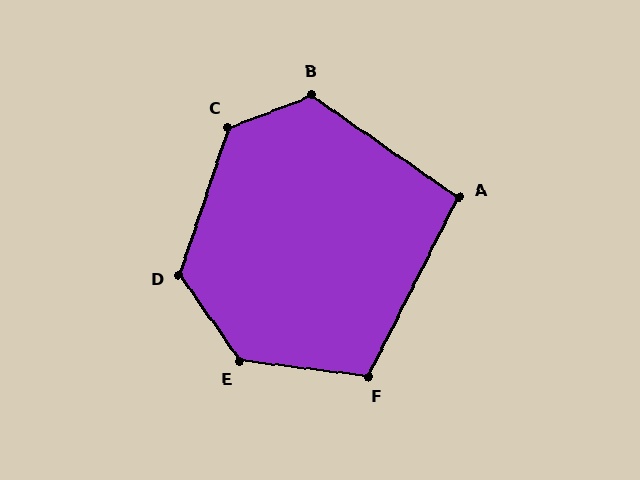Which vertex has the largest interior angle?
E, at approximately 132 degrees.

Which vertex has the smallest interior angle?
A, at approximately 98 degrees.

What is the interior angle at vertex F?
Approximately 110 degrees (obtuse).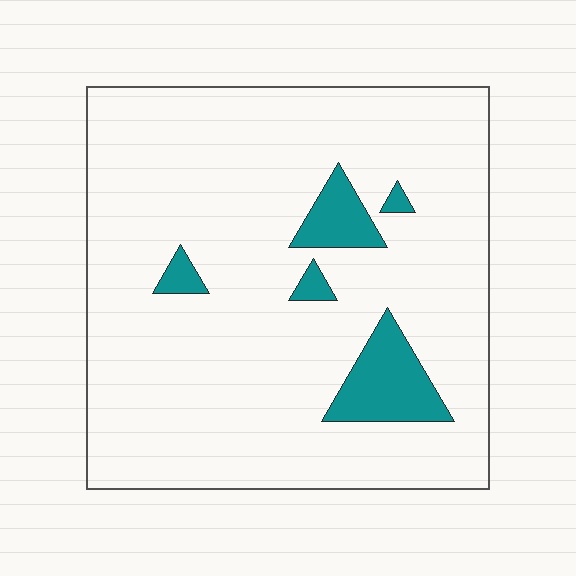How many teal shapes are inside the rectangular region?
5.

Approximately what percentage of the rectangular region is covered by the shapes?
Approximately 10%.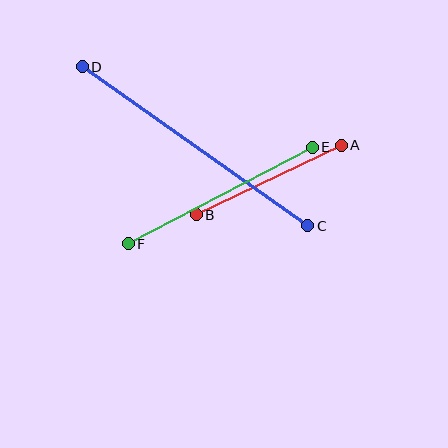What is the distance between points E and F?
The distance is approximately 208 pixels.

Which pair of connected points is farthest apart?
Points C and D are farthest apart.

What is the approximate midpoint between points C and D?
The midpoint is at approximately (195, 146) pixels.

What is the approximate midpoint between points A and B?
The midpoint is at approximately (269, 180) pixels.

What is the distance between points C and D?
The distance is approximately 276 pixels.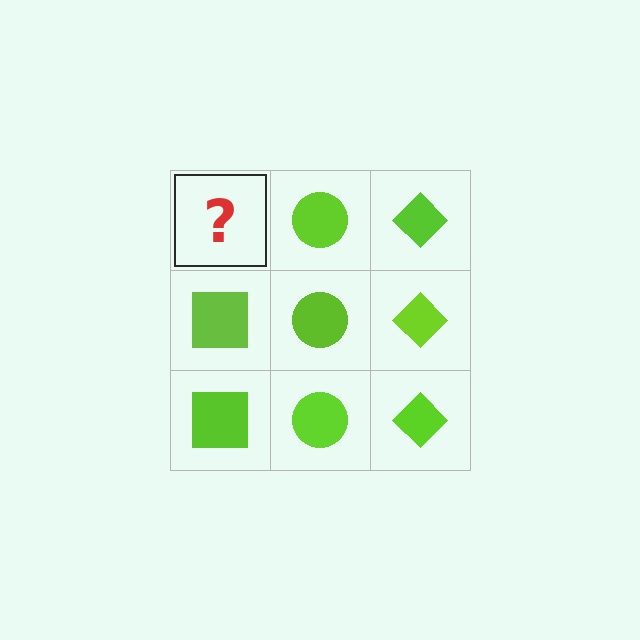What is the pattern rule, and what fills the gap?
The rule is that each column has a consistent shape. The gap should be filled with a lime square.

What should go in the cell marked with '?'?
The missing cell should contain a lime square.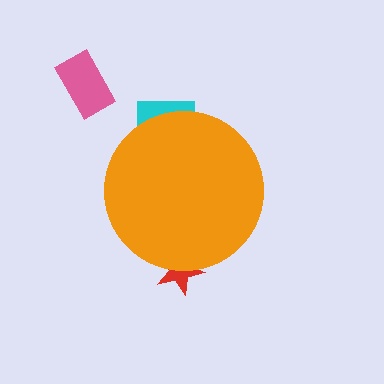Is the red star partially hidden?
Yes, the red star is partially hidden behind the orange circle.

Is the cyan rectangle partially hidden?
Yes, the cyan rectangle is partially hidden behind the orange circle.